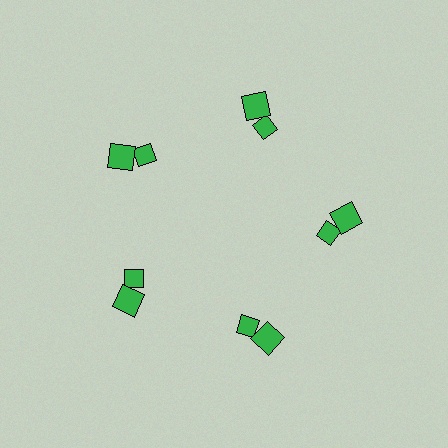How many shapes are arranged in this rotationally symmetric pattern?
There are 10 shapes, arranged in 5 groups of 2.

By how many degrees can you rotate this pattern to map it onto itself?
The pattern maps onto itself every 72 degrees of rotation.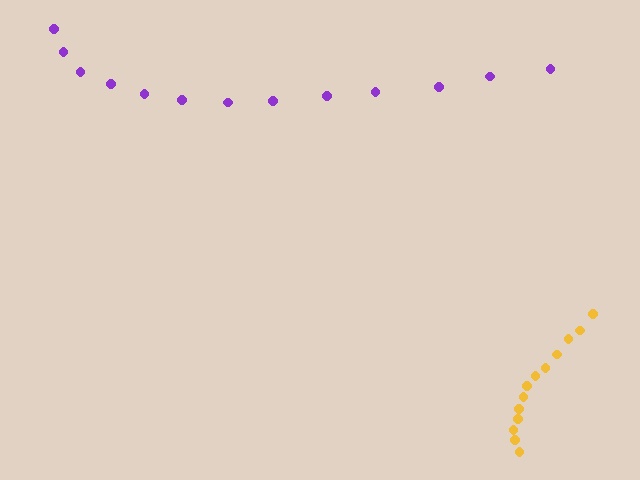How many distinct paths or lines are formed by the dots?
There are 2 distinct paths.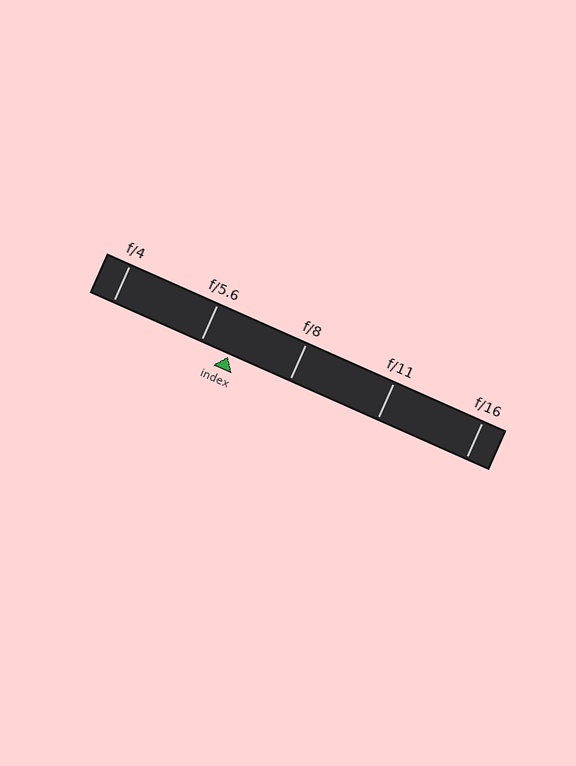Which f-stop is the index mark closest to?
The index mark is closest to f/5.6.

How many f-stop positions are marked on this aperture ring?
There are 5 f-stop positions marked.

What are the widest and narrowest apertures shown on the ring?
The widest aperture shown is f/4 and the narrowest is f/16.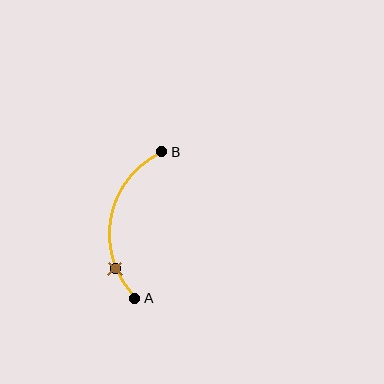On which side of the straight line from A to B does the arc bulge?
The arc bulges to the left of the straight line connecting A and B.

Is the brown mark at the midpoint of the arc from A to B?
No. The brown mark lies on the arc but is closer to endpoint A. The arc midpoint would be at the point on the curve equidistant along the arc from both A and B.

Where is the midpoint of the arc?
The arc midpoint is the point on the curve farthest from the straight line joining A and B. It sits to the left of that line.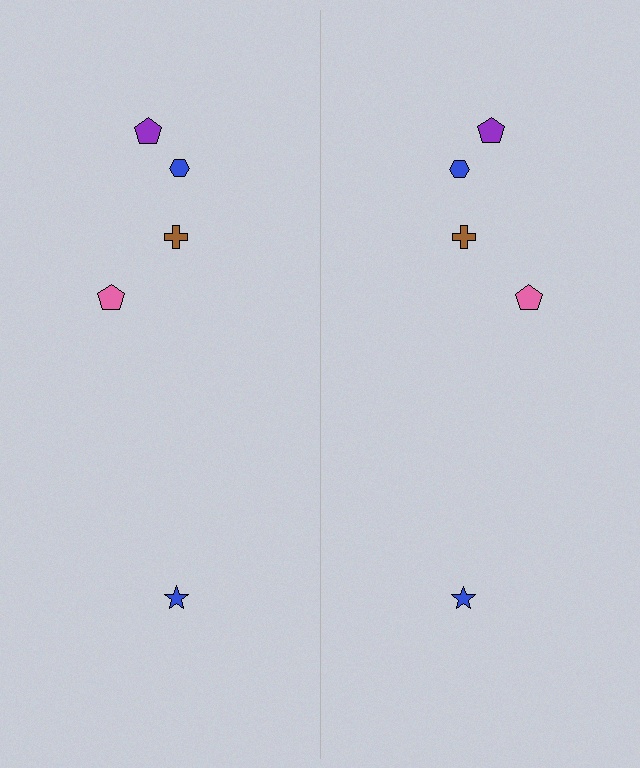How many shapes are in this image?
There are 10 shapes in this image.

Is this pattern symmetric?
Yes, this pattern has bilateral (reflection) symmetry.